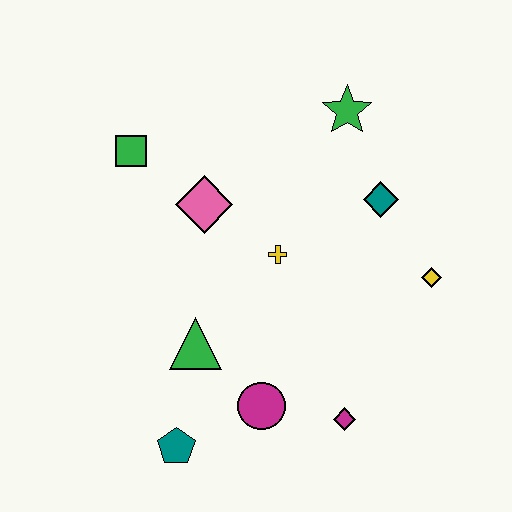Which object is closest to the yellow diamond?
The teal diamond is closest to the yellow diamond.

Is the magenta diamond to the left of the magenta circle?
No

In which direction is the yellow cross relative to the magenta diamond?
The yellow cross is above the magenta diamond.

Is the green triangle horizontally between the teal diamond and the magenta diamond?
No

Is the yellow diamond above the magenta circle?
Yes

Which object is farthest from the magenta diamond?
The green square is farthest from the magenta diamond.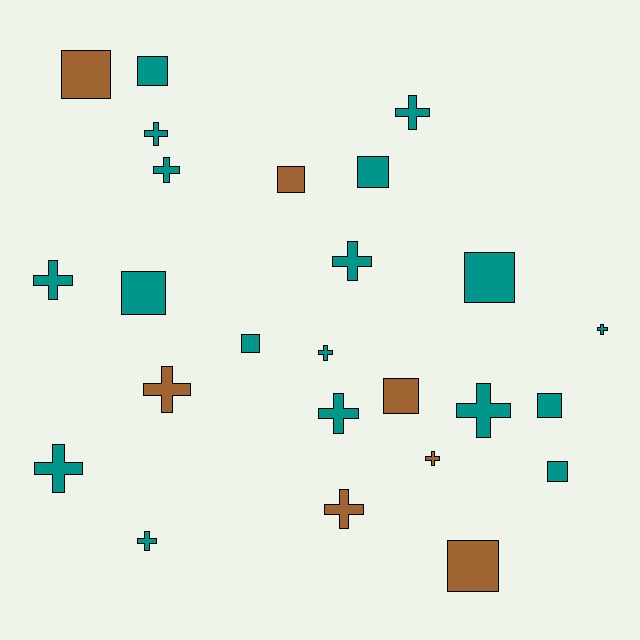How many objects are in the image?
There are 25 objects.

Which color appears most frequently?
Teal, with 18 objects.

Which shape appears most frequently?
Cross, with 14 objects.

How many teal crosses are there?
There are 11 teal crosses.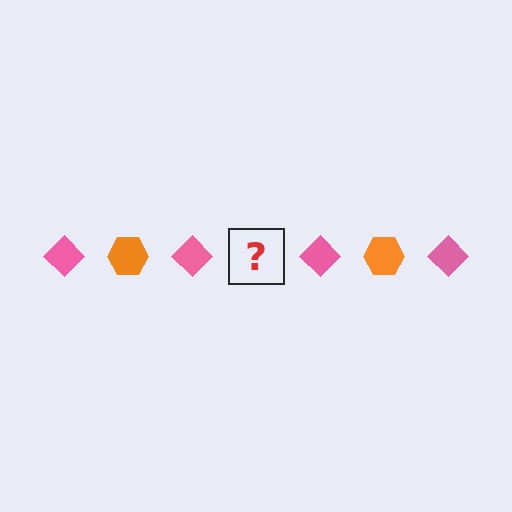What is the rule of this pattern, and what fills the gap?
The rule is that the pattern alternates between pink diamond and orange hexagon. The gap should be filled with an orange hexagon.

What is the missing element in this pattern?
The missing element is an orange hexagon.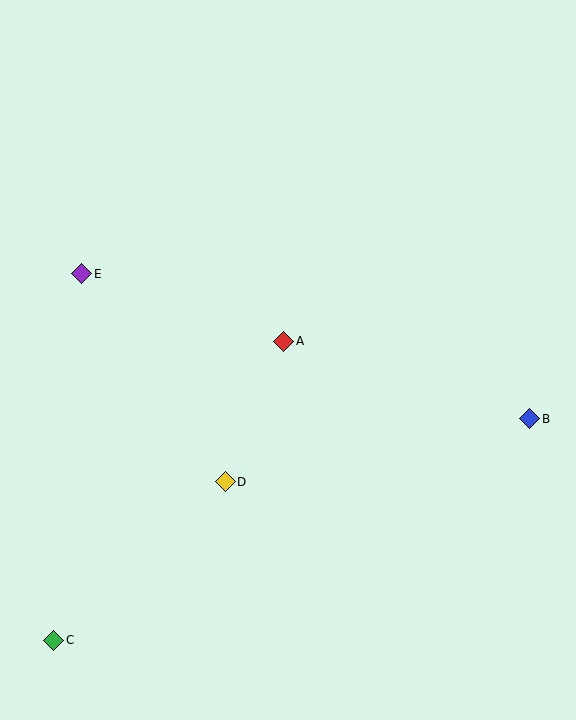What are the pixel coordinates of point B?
Point B is at (530, 419).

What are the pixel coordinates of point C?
Point C is at (54, 640).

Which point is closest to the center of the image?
Point A at (284, 341) is closest to the center.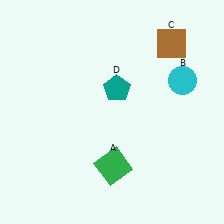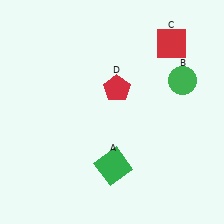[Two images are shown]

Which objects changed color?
B changed from cyan to green. C changed from brown to red. D changed from teal to red.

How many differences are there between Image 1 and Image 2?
There are 3 differences between the two images.